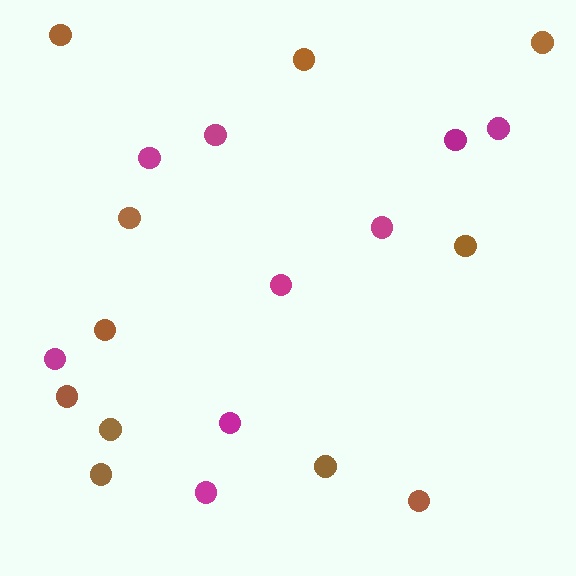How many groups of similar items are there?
There are 2 groups: one group of brown circles (11) and one group of magenta circles (9).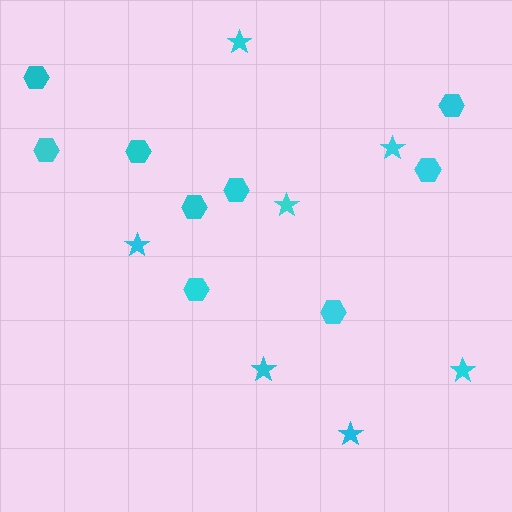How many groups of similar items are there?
There are 2 groups: one group of hexagons (9) and one group of stars (7).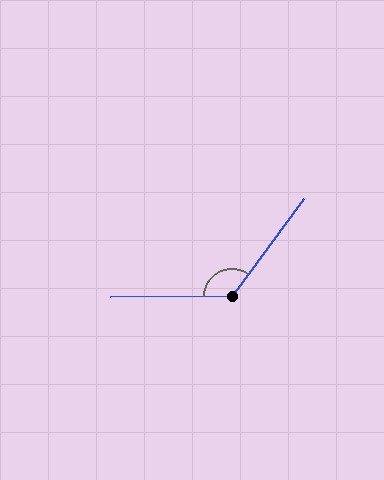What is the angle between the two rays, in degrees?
Approximately 127 degrees.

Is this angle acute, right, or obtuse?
It is obtuse.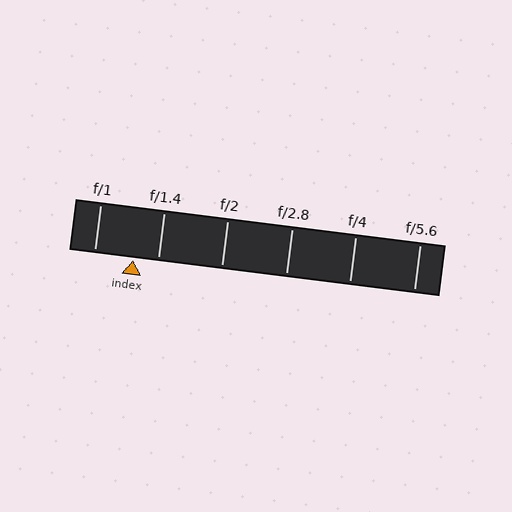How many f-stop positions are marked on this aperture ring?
There are 6 f-stop positions marked.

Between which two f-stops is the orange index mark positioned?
The index mark is between f/1 and f/1.4.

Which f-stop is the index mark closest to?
The index mark is closest to f/1.4.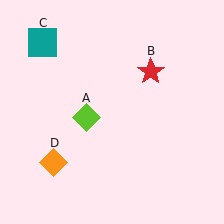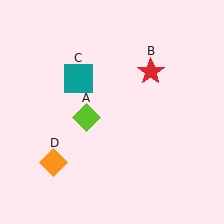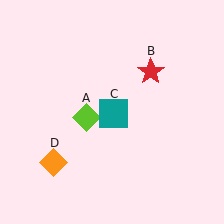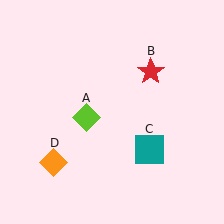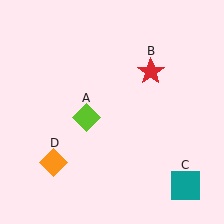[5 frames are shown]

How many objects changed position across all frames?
1 object changed position: teal square (object C).